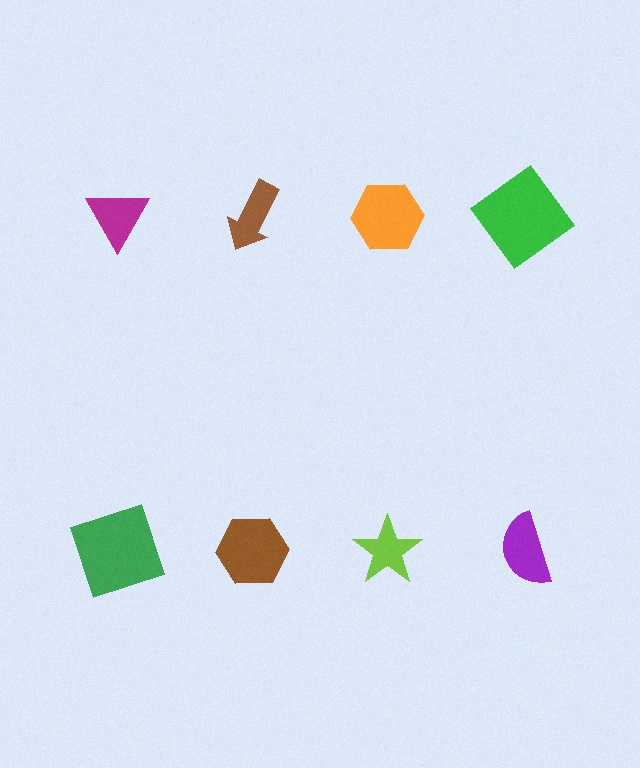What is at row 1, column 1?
A magenta triangle.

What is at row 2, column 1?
A green square.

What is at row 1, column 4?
A green diamond.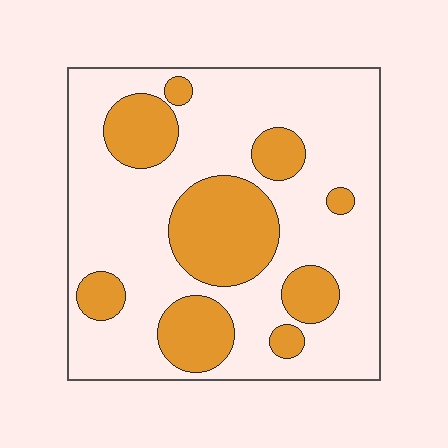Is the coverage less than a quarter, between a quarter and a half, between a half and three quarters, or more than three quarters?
Between a quarter and a half.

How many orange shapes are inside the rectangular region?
9.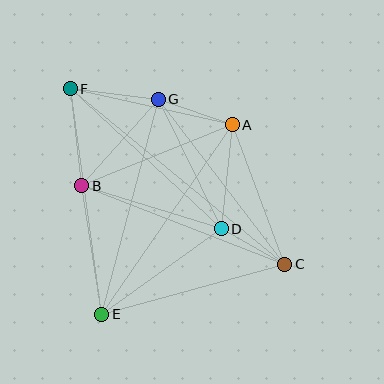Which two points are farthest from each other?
Points C and F are farthest from each other.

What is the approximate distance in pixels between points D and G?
The distance between D and G is approximately 144 pixels.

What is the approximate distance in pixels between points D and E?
The distance between D and E is approximately 147 pixels.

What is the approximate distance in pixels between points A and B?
The distance between A and B is approximately 163 pixels.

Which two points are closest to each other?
Points C and D are closest to each other.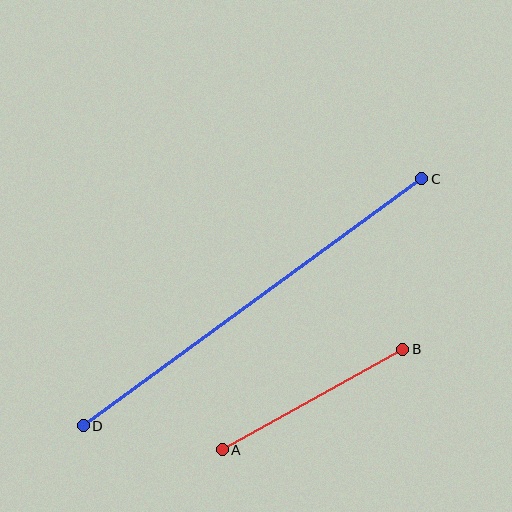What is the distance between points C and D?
The distance is approximately 419 pixels.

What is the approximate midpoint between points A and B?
The midpoint is at approximately (312, 399) pixels.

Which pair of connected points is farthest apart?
Points C and D are farthest apart.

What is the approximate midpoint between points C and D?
The midpoint is at approximately (253, 302) pixels.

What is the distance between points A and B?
The distance is approximately 206 pixels.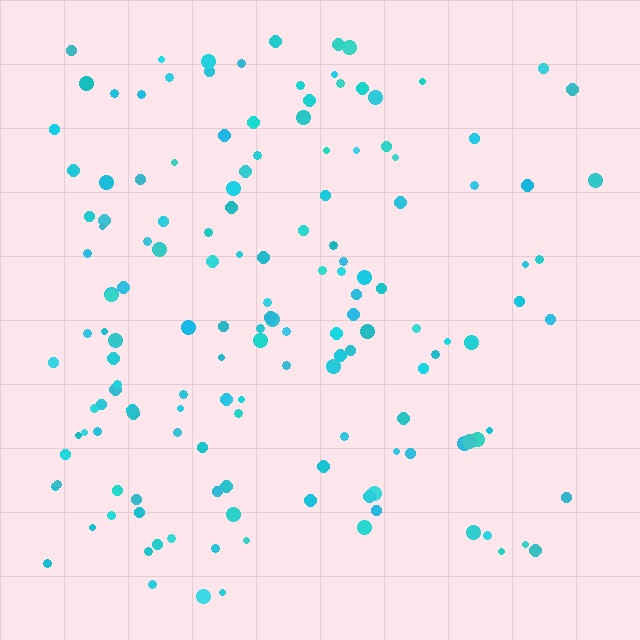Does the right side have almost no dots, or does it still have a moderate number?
Still a moderate number, just noticeably fewer than the left.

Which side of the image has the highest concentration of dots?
The left.